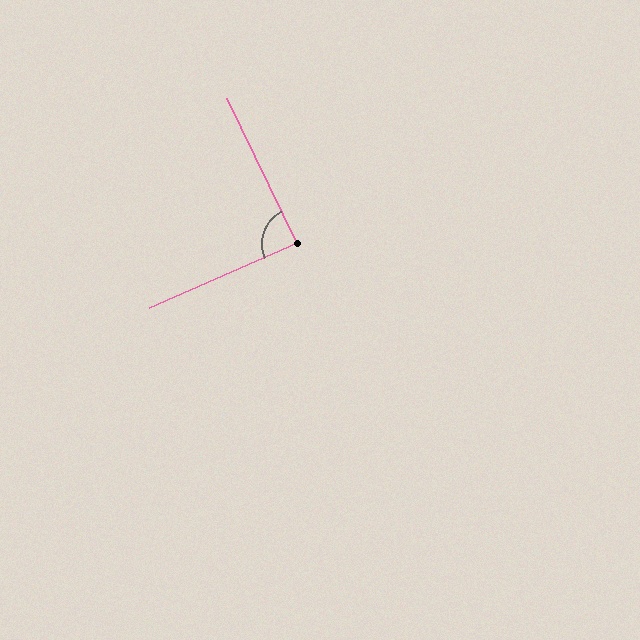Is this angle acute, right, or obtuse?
It is approximately a right angle.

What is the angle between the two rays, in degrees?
Approximately 88 degrees.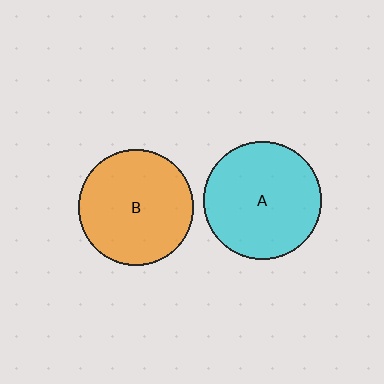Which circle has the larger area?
Circle A (cyan).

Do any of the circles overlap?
No, none of the circles overlap.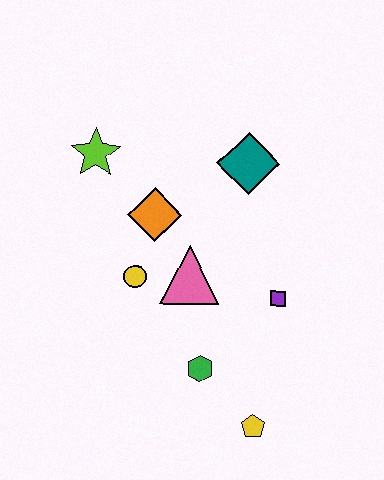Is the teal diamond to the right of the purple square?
No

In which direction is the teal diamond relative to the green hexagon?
The teal diamond is above the green hexagon.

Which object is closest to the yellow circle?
The pink triangle is closest to the yellow circle.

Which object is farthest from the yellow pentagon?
The lime star is farthest from the yellow pentagon.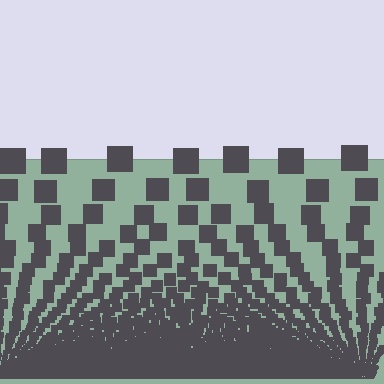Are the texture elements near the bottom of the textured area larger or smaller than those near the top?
Smaller. The gradient is inverted — elements near the bottom are smaller and denser.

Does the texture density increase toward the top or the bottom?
Density increases toward the bottom.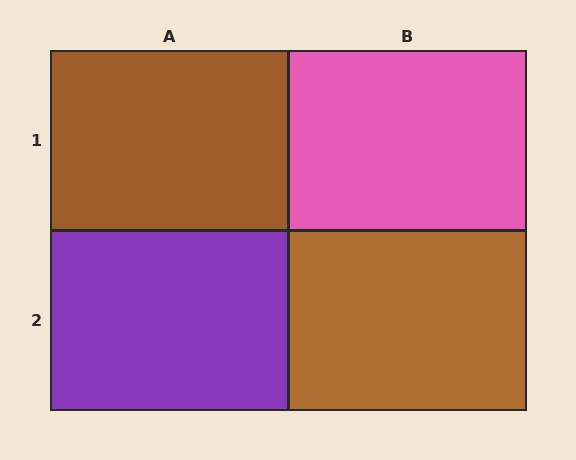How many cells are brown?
2 cells are brown.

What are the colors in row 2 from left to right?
Purple, brown.